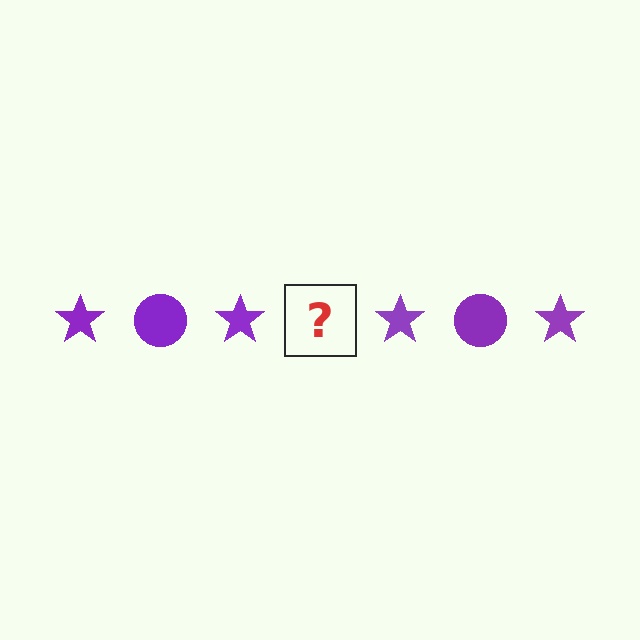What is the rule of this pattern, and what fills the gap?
The rule is that the pattern cycles through star, circle shapes in purple. The gap should be filled with a purple circle.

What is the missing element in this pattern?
The missing element is a purple circle.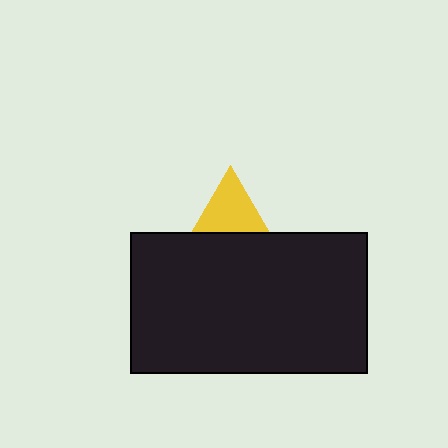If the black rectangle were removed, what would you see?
You would see the complete yellow triangle.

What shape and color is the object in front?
The object in front is a black rectangle.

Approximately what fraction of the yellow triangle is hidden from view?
Roughly 56% of the yellow triangle is hidden behind the black rectangle.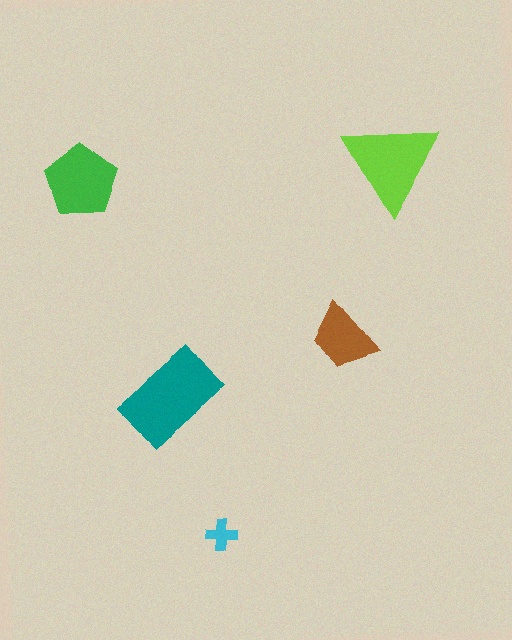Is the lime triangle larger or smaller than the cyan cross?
Larger.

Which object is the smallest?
The cyan cross.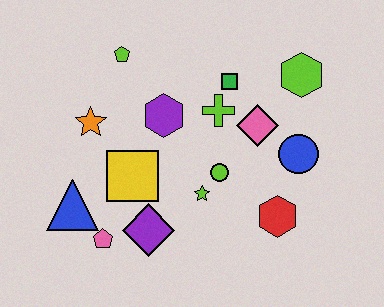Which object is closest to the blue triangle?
The pink pentagon is closest to the blue triangle.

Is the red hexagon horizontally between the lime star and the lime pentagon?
No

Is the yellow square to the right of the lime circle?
No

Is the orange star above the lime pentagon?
No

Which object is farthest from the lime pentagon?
The red hexagon is farthest from the lime pentagon.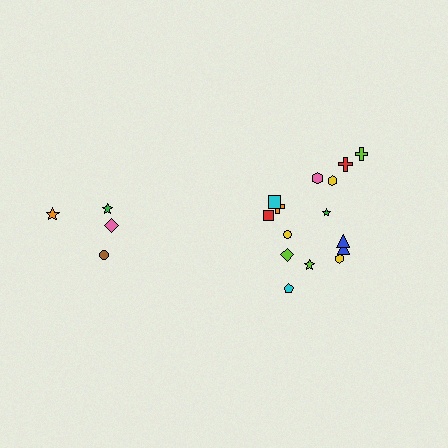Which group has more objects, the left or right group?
The right group.